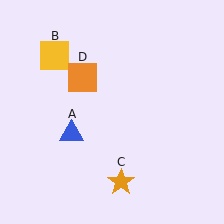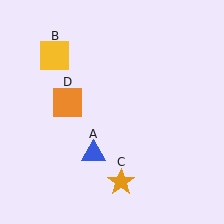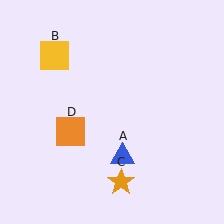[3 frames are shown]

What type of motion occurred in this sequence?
The blue triangle (object A), orange square (object D) rotated counterclockwise around the center of the scene.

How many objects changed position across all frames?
2 objects changed position: blue triangle (object A), orange square (object D).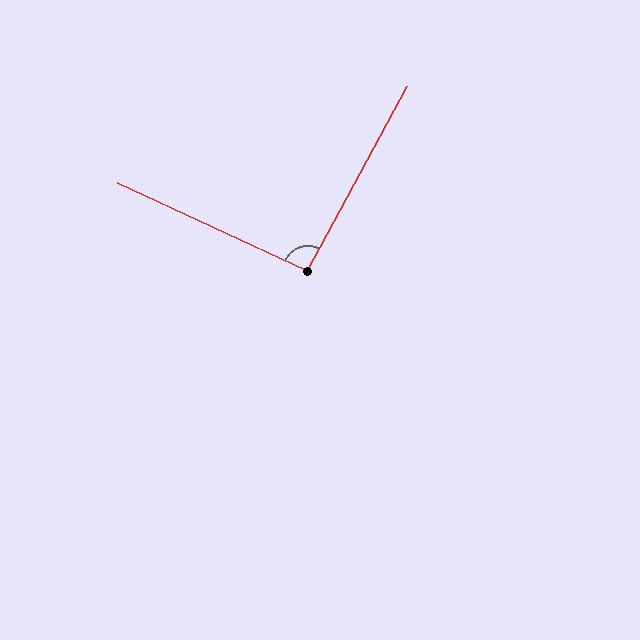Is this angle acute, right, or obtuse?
It is approximately a right angle.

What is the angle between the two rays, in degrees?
Approximately 94 degrees.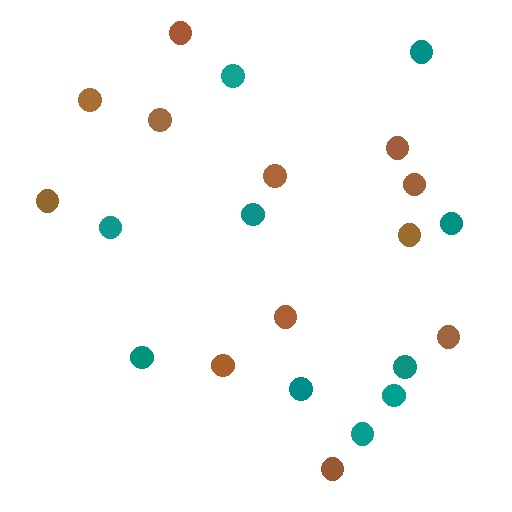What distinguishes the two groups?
There are 2 groups: one group of teal circles (10) and one group of brown circles (12).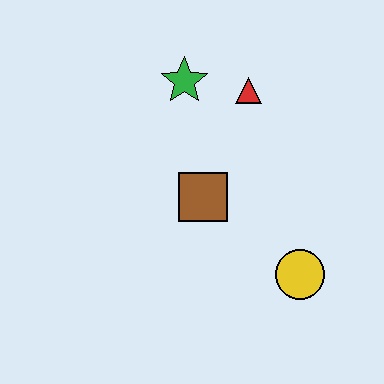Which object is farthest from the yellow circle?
The green star is farthest from the yellow circle.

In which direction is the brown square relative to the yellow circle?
The brown square is to the left of the yellow circle.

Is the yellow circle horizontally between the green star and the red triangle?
No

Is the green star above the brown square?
Yes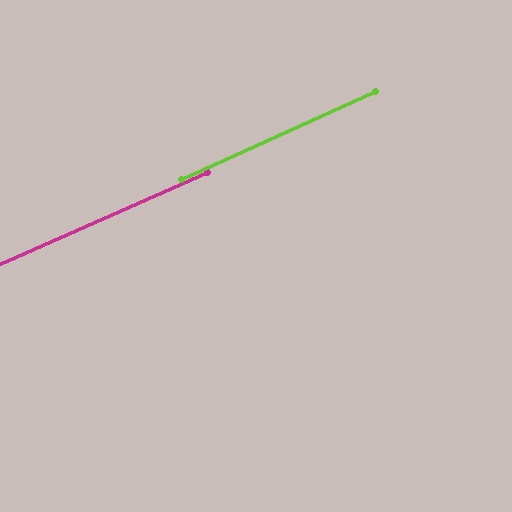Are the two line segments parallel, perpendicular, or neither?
Parallel — their directions differ by only 0.8°.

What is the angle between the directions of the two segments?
Approximately 1 degree.